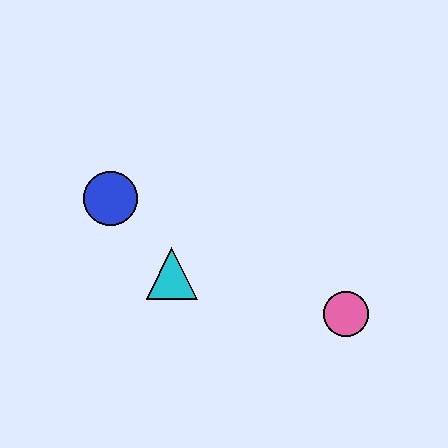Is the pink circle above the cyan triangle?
No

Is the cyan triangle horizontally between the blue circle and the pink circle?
Yes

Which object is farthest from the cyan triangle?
The pink circle is farthest from the cyan triangle.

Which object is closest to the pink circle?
The cyan triangle is closest to the pink circle.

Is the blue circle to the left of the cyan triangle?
Yes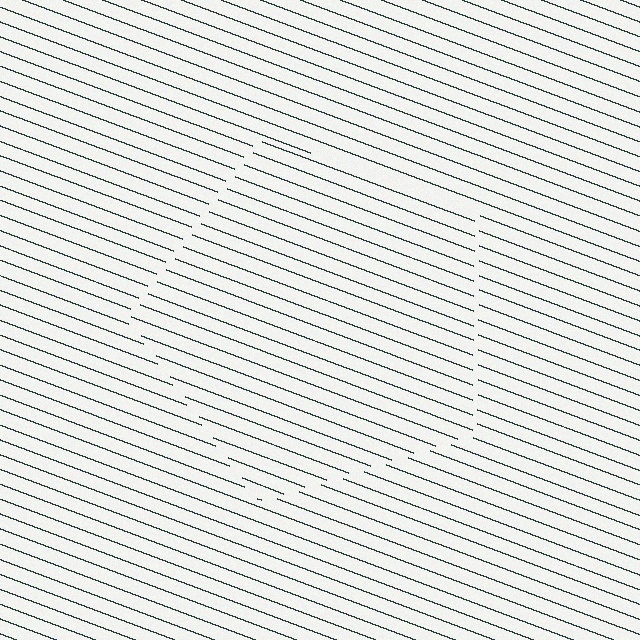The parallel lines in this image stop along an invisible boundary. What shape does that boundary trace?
An illusory pentagon. The interior of the shape contains the same grating, shifted by half a period — the contour is defined by the phase discontinuity where line-ends from the inner and outer gratings abut.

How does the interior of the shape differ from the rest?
The interior of the shape contains the same grating, shifted by half a period — the contour is defined by the phase discontinuity where line-ends from the inner and outer gratings abut.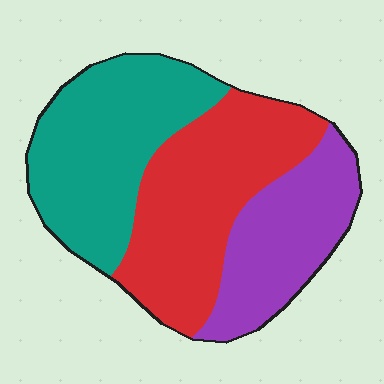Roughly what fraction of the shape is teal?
Teal takes up between a quarter and a half of the shape.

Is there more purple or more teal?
Teal.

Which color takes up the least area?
Purple, at roughly 25%.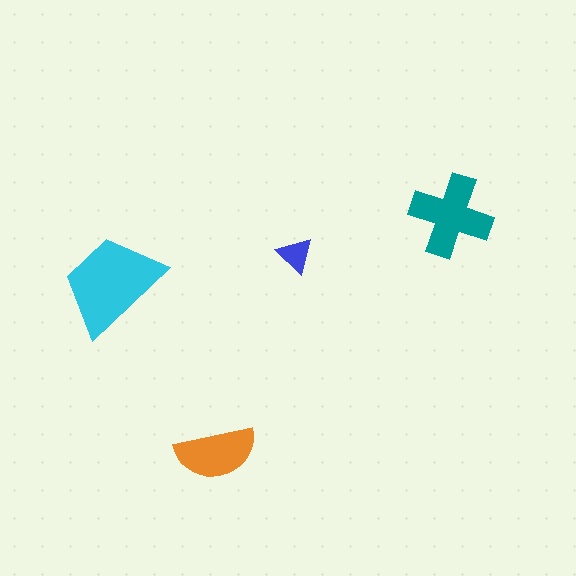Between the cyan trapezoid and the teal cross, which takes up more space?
The cyan trapezoid.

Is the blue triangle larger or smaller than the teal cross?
Smaller.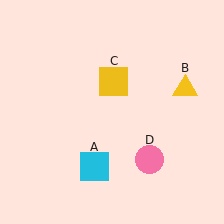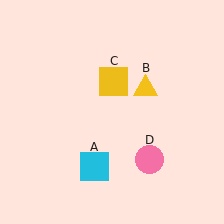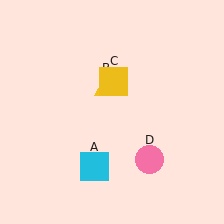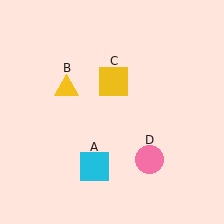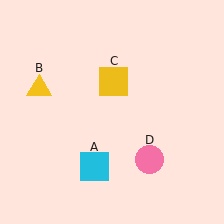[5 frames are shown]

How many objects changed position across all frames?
1 object changed position: yellow triangle (object B).